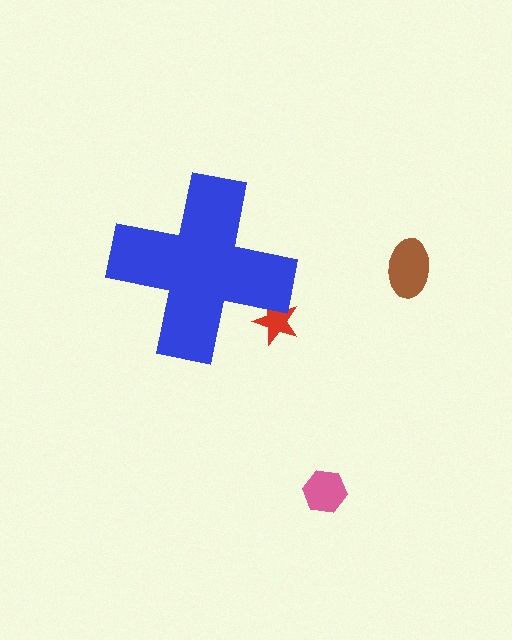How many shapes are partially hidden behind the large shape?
1 shape is partially hidden.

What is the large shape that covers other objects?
A blue cross.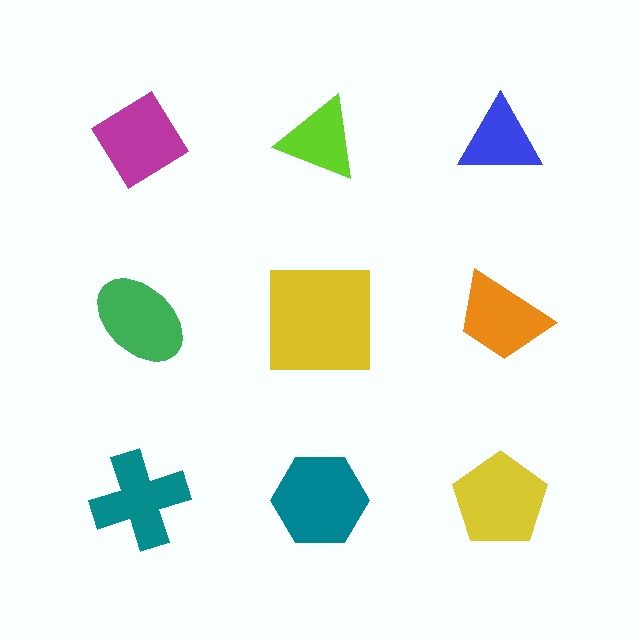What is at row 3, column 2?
A teal hexagon.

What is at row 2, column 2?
A yellow square.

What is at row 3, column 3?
A yellow pentagon.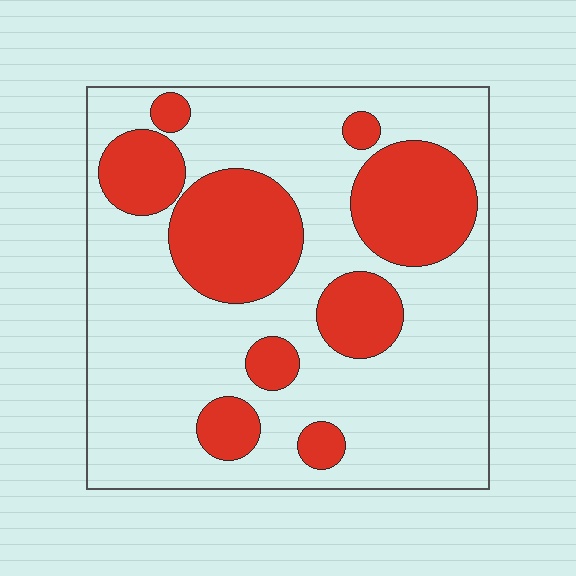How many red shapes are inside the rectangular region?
9.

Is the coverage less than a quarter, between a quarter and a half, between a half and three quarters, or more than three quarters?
Between a quarter and a half.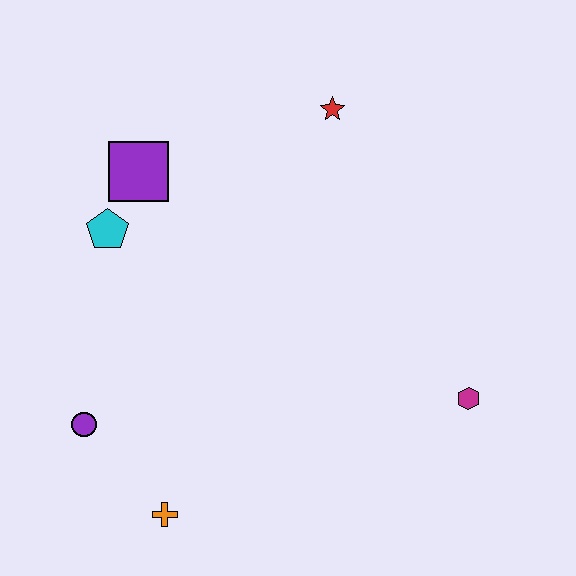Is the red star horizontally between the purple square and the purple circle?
No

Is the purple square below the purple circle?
No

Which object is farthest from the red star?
The orange cross is farthest from the red star.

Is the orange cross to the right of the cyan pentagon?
Yes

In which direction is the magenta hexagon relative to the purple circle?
The magenta hexagon is to the right of the purple circle.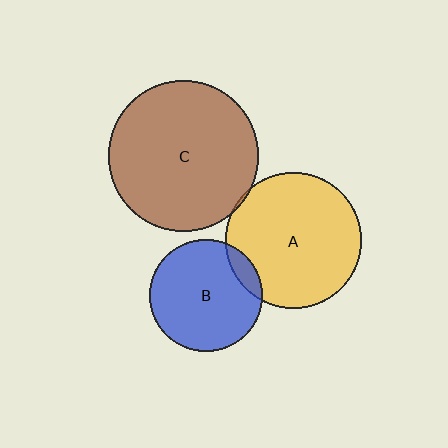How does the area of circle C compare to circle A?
Approximately 1.2 times.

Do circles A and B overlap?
Yes.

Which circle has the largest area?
Circle C (brown).